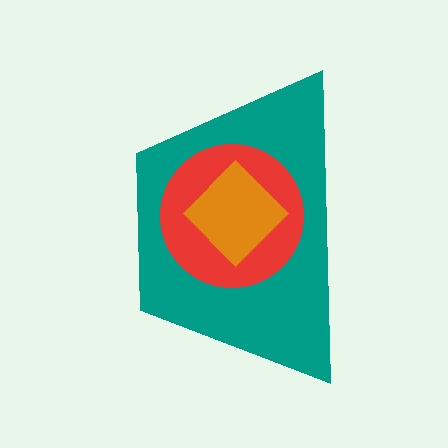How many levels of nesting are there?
3.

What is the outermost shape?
The teal trapezoid.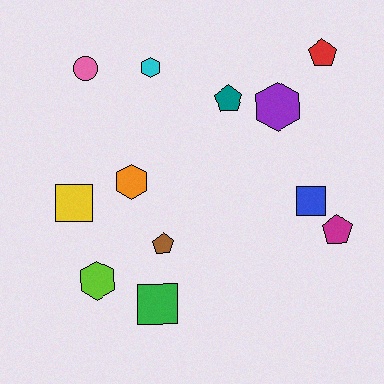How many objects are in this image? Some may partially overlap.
There are 12 objects.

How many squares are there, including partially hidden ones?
There are 3 squares.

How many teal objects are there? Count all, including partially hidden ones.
There is 1 teal object.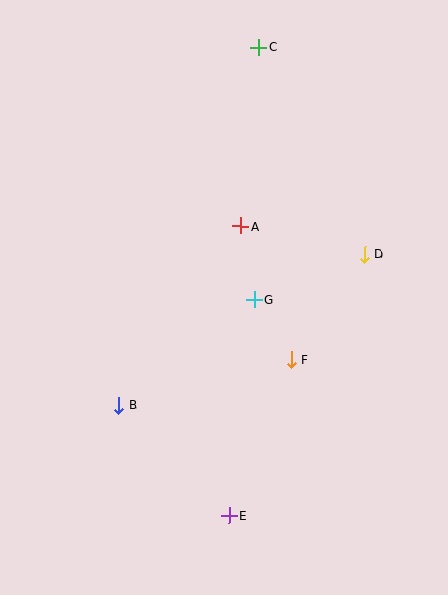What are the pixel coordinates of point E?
Point E is at (229, 516).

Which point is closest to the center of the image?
Point G at (254, 300) is closest to the center.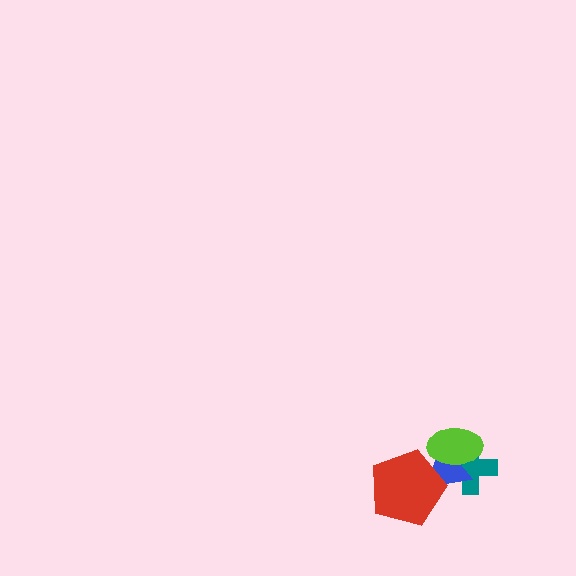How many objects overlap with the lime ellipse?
2 objects overlap with the lime ellipse.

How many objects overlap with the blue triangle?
3 objects overlap with the blue triangle.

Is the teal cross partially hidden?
Yes, it is partially covered by another shape.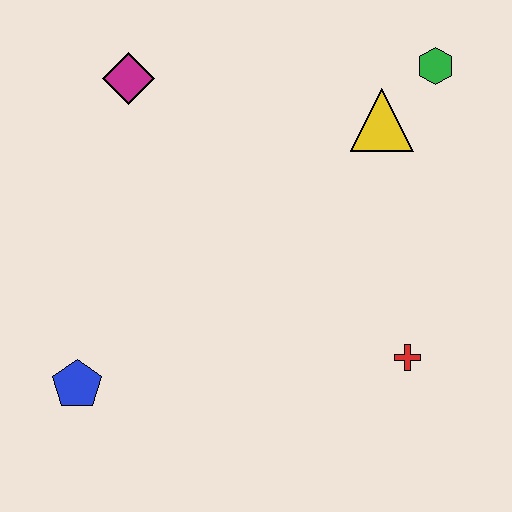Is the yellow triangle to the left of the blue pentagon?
No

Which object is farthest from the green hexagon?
The blue pentagon is farthest from the green hexagon.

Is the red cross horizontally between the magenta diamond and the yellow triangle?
No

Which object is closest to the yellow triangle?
The green hexagon is closest to the yellow triangle.